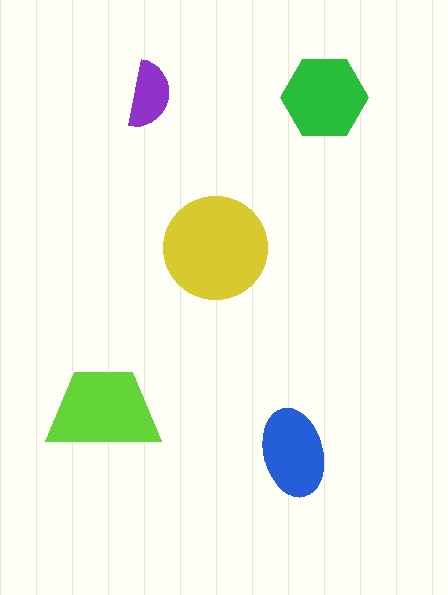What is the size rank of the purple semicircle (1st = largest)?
5th.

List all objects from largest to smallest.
The yellow circle, the lime trapezoid, the green hexagon, the blue ellipse, the purple semicircle.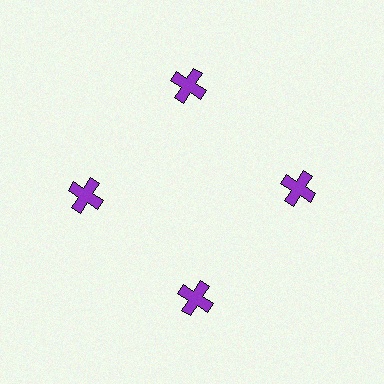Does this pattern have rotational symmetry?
Yes, this pattern has 4-fold rotational symmetry. It looks the same after rotating 90 degrees around the center.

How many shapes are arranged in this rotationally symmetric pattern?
There are 4 shapes, arranged in 4 groups of 1.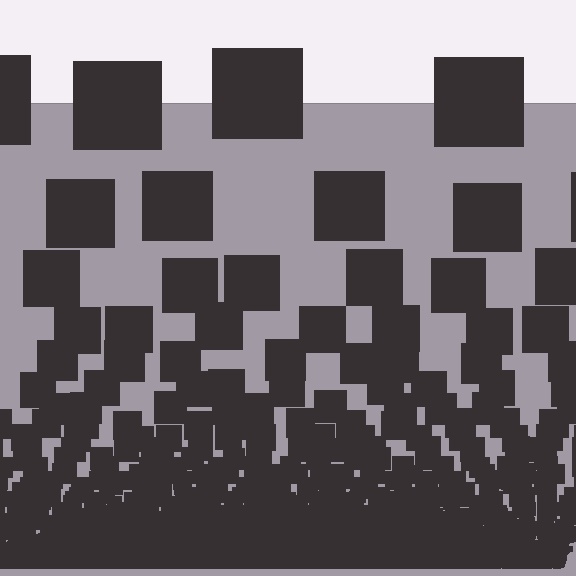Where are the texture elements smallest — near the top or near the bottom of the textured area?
Near the bottom.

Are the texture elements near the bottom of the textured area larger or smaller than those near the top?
Smaller. The gradient is inverted — elements near the bottom are smaller and denser.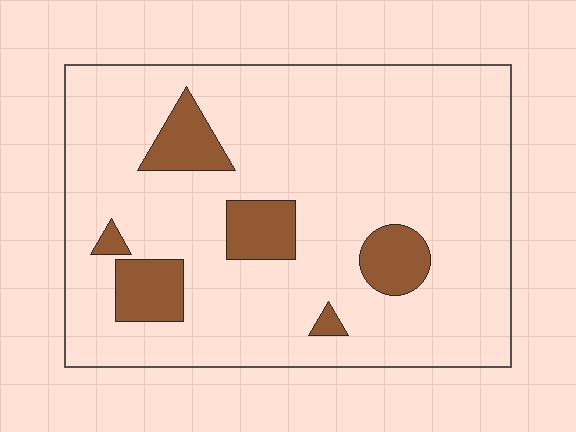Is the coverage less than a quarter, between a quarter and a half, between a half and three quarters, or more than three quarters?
Less than a quarter.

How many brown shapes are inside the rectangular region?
6.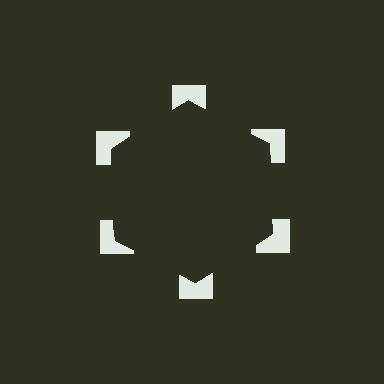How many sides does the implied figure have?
6 sides.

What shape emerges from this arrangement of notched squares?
An illusory hexagon — its edges are inferred from the aligned wedge cuts in the notched squares, not physically drawn.